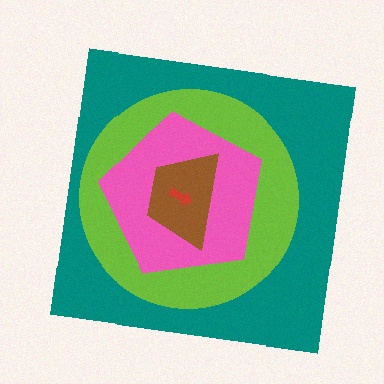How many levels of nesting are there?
5.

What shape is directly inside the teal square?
The lime circle.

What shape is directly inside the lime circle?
The pink pentagon.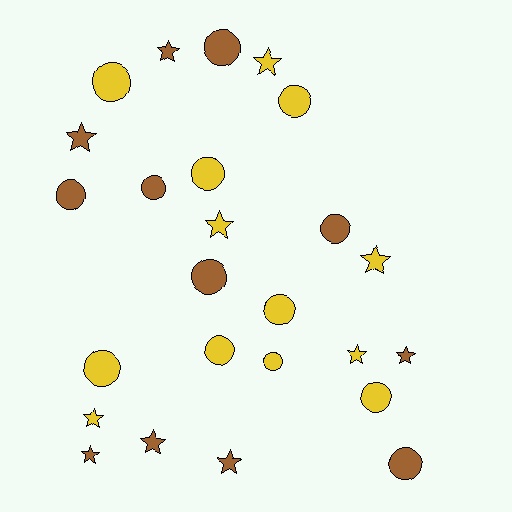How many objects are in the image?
There are 25 objects.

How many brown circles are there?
There are 6 brown circles.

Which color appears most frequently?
Yellow, with 13 objects.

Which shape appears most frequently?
Circle, with 14 objects.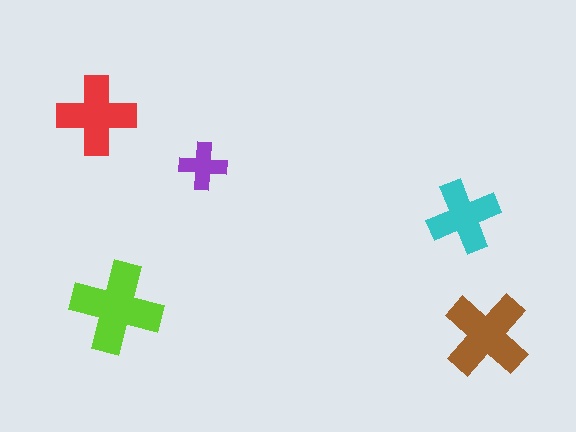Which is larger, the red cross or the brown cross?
The brown one.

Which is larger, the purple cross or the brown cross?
The brown one.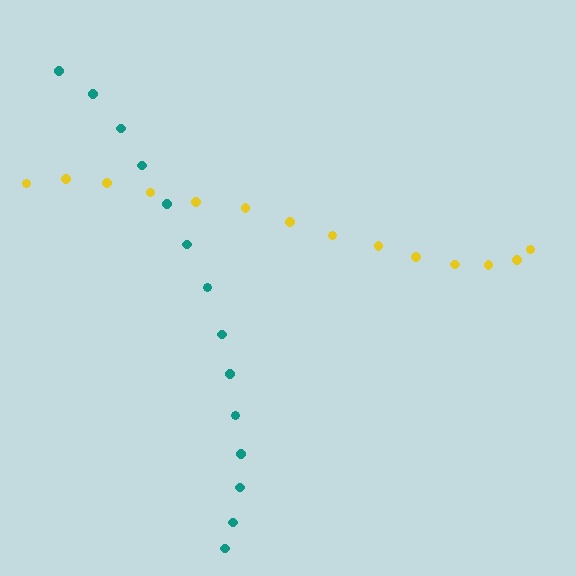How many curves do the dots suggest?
There are 2 distinct paths.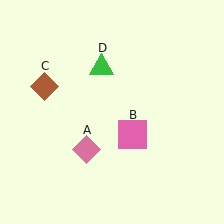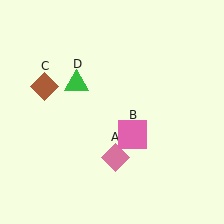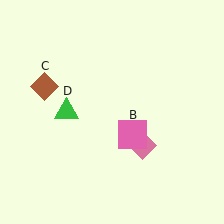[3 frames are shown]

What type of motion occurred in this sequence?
The pink diamond (object A), green triangle (object D) rotated counterclockwise around the center of the scene.